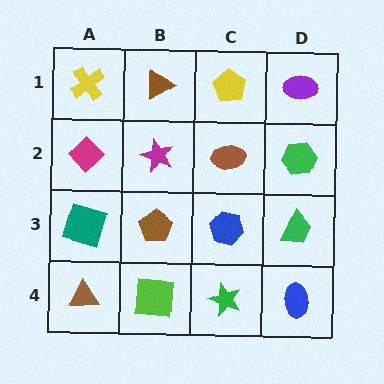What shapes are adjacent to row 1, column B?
A magenta star (row 2, column B), a yellow cross (row 1, column A), a yellow pentagon (row 1, column C).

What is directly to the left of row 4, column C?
A lime square.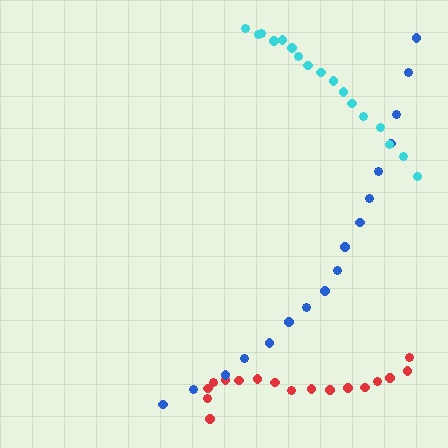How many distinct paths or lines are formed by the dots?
There are 3 distinct paths.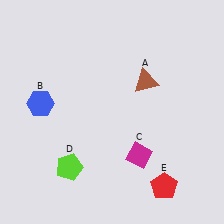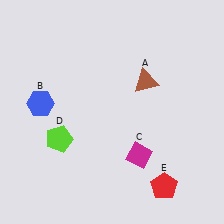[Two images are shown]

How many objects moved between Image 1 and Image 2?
1 object moved between the two images.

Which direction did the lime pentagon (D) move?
The lime pentagon (D) moved up.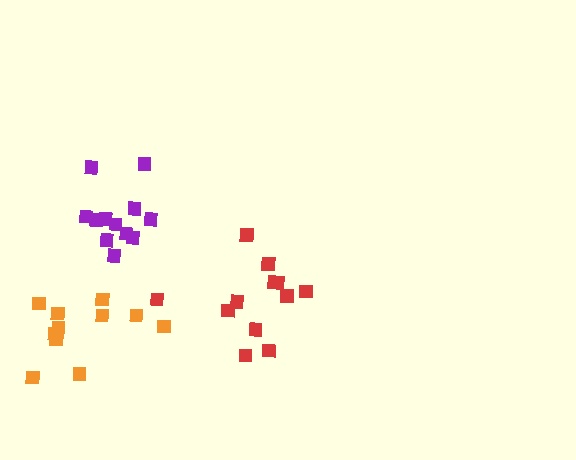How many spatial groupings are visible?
There are 3 spatial groupings.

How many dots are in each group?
Group 1: 12 dots, Group 2: 12 dots, Group 3: 11 dots (35 total).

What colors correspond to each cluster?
The clusters are colored: red, purple, orange.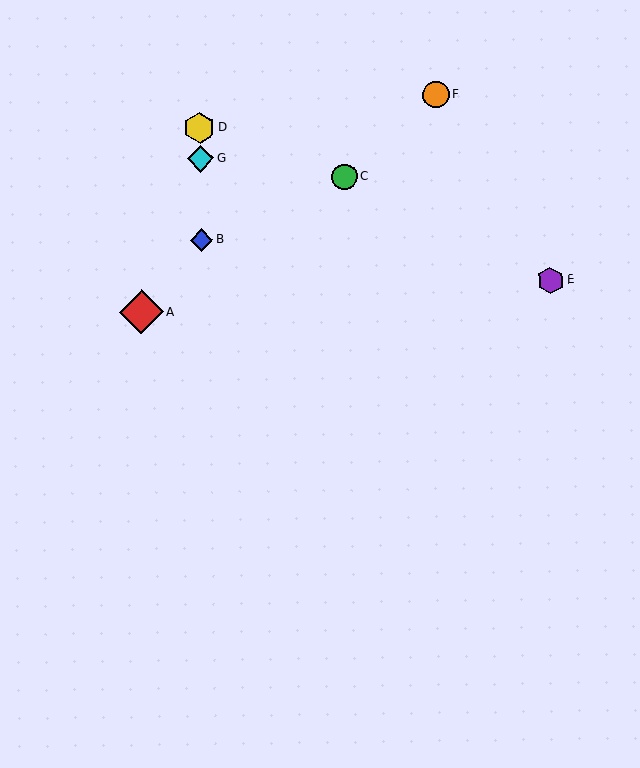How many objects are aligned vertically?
3 objects (B, D, G) are aligned vertically.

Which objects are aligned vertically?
Objects B, D, G are aligned vertically.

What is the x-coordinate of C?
Object C is at x≈344.